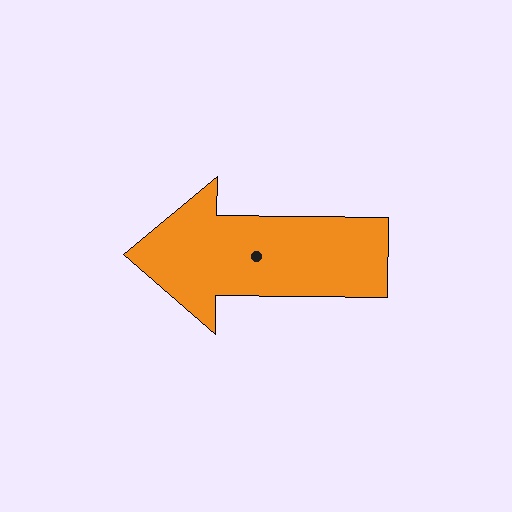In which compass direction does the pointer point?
West.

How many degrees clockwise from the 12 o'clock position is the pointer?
Approximately 271 degrees.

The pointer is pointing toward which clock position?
Roughly 9 o'clock.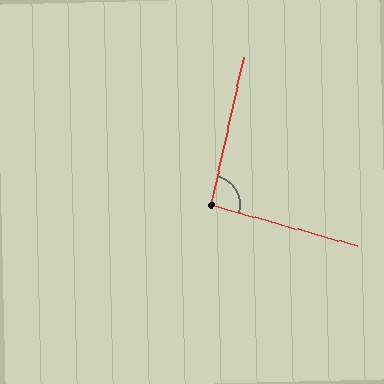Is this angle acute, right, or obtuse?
It is approximately a right angle.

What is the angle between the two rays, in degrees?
Approximately 93 degrees.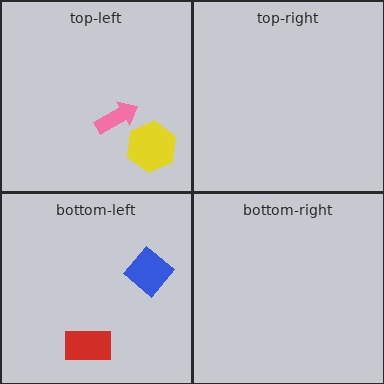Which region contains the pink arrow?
The top-left region.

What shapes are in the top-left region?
The yellow hexagon, the pink arrow.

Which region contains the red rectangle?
The bottom-left region.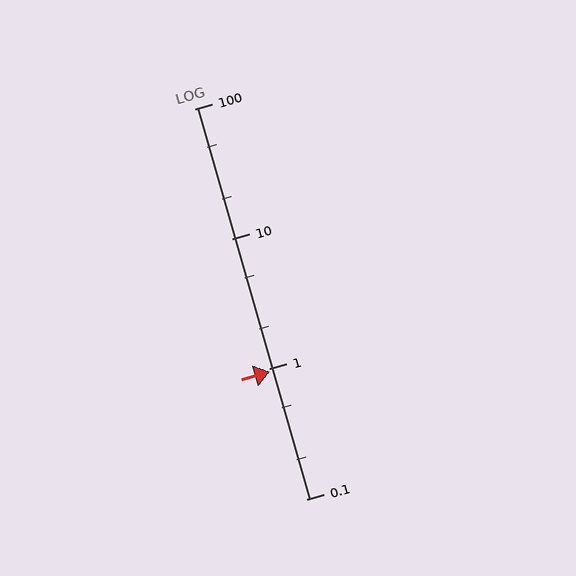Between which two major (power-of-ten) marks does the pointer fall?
The pointer is between 0.1 and 1.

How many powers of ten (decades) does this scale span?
The scale spans 3 decades, from 0.1 to 100.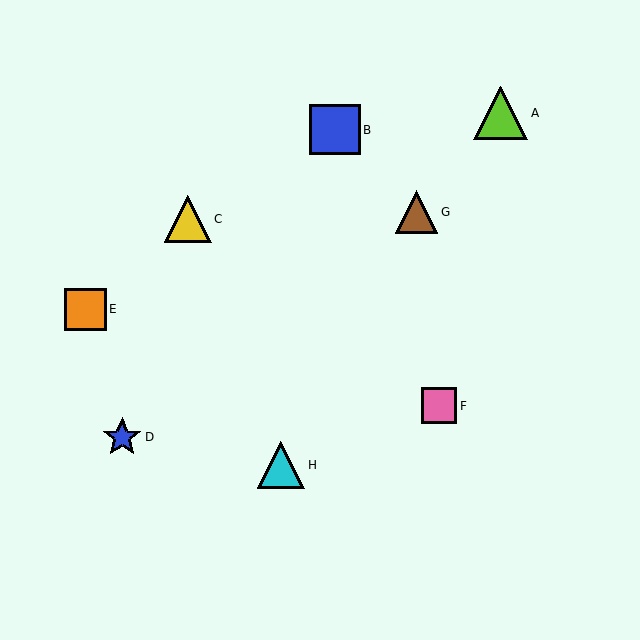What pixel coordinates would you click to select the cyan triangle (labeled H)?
Click at (281, 465) to select the cyan triangle H.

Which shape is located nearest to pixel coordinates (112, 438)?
The blue star (labeled D) at (122, 437) is nearest to that location.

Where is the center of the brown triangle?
The center of the brown triangle is at (416, 212).